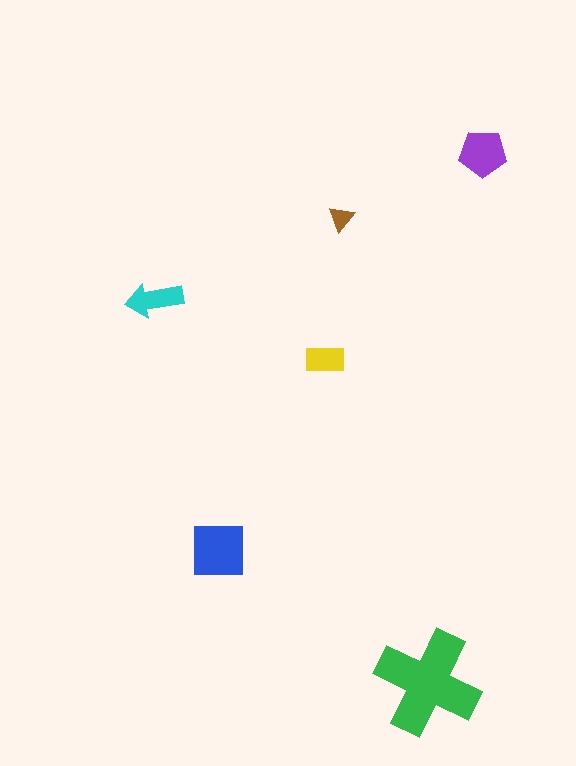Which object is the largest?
The green cross.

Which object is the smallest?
The brown triangle.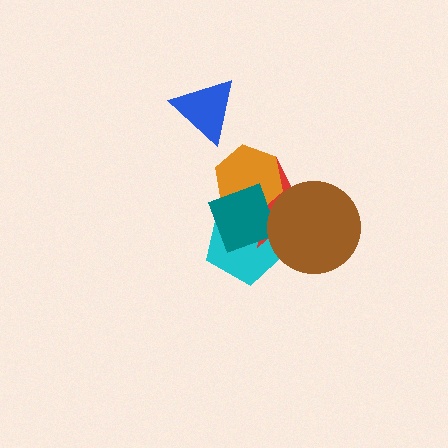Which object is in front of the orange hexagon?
The teal square is in front of the orange hexagon.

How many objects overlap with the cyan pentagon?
4 objects overlap with the cyan pentagon.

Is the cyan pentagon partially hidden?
Yes, it is partially covered by another shape.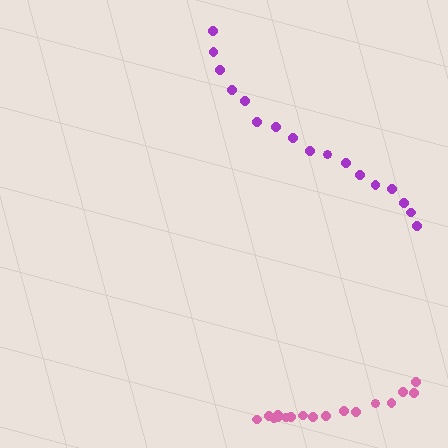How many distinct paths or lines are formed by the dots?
There are 2 distinct paths.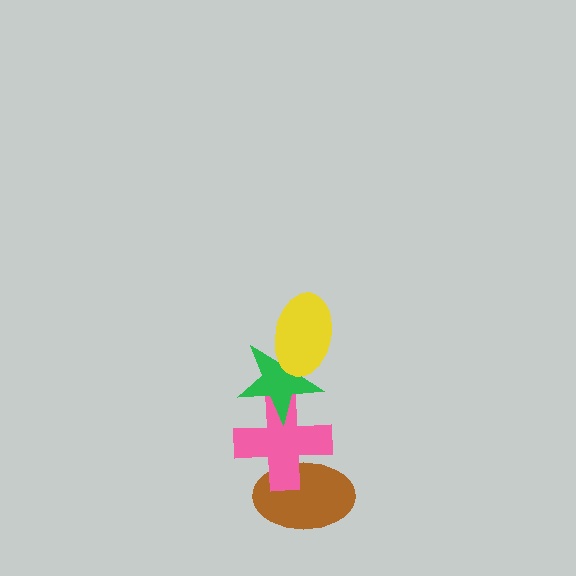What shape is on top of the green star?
The yellow ellipse is on top of the green star.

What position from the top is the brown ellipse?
The brown ellipse is 4th from the top.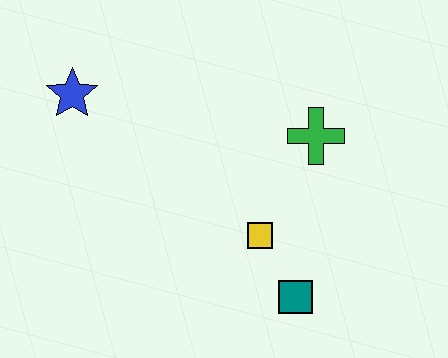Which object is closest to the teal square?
The yellow square is closest to the teal square.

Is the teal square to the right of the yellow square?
Yes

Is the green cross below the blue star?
Yes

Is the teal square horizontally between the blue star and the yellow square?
No